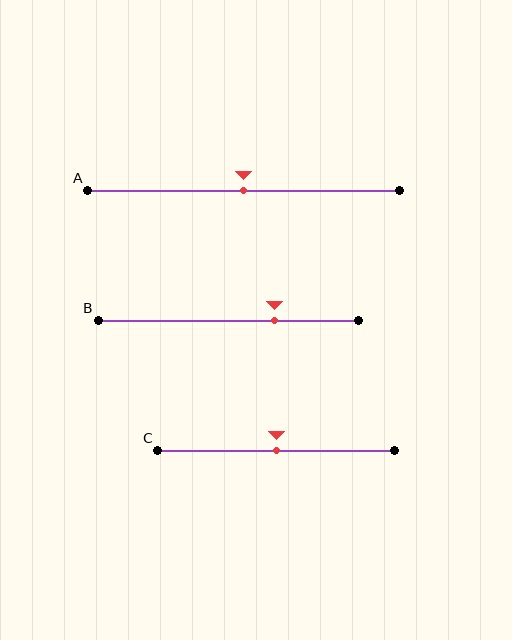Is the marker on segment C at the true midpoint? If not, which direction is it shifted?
Yes, the marker on segment C is at the true midpoint.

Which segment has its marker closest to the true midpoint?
Segment A has its marker closest to the true midpoint.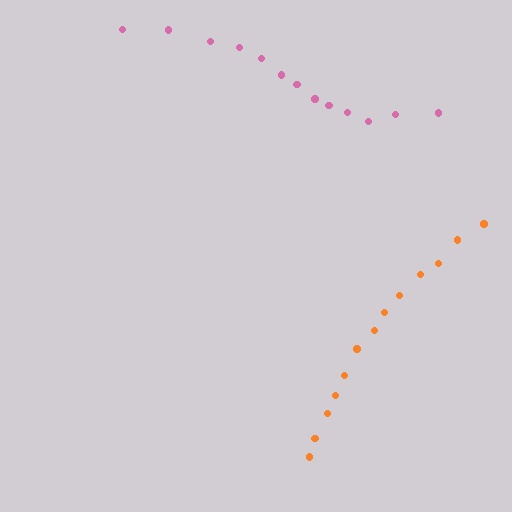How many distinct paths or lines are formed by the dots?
There are 2 distinct paths.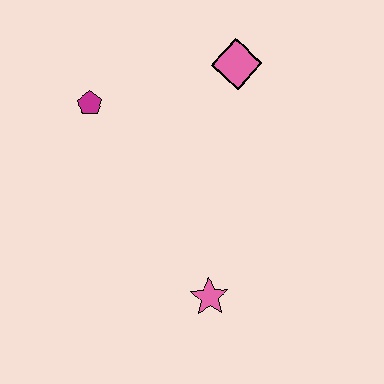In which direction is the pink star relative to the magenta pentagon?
The pink star is below the magenta pentagon.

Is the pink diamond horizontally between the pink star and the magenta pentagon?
No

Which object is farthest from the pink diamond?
The pink star is farthest from the pink diamond.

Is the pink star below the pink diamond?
Yes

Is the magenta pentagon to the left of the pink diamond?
Yes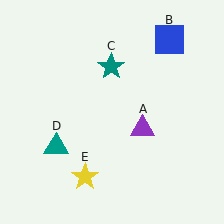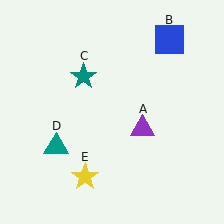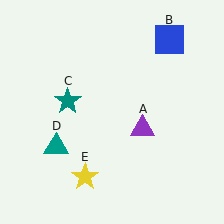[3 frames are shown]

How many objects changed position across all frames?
1 object changed position: teal star (object C).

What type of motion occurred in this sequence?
The teal star (object C) rotated counterclockwise around the center of the scene.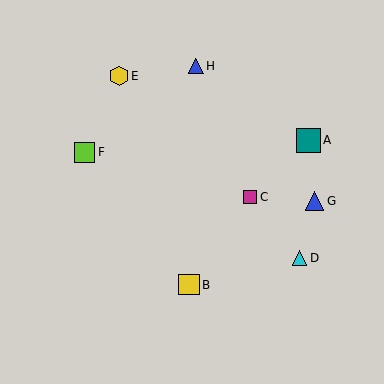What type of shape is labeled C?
Shape C is a magenta square.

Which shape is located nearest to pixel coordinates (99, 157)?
The lime square (labeled F) at (85, 152) is nearest to that location.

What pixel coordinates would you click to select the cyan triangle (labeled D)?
Click at (300, 258) to select the cyan triangle D.